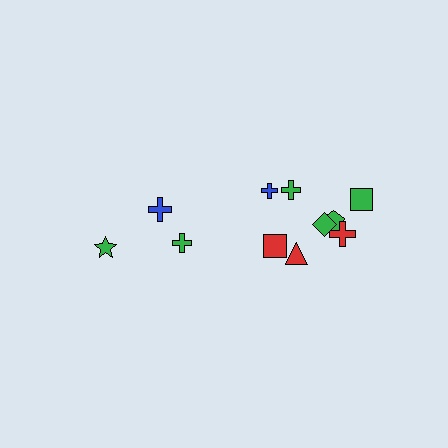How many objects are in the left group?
There are 3 objects.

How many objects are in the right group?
There are 8 objects.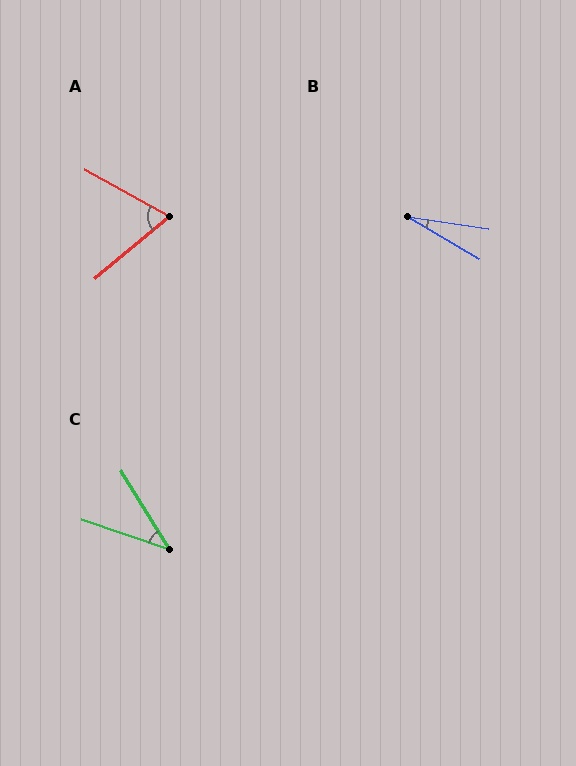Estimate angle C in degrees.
Approximately 40 degrees.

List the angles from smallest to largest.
B (22°), C (40°), A (69°).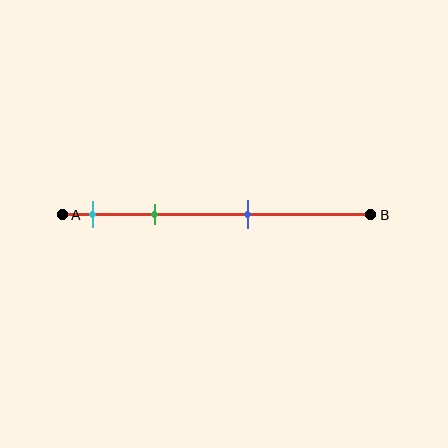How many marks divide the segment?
There are 3 marks dividing the segment.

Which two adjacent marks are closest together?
The cyan and green marks are the closest adjacent pair.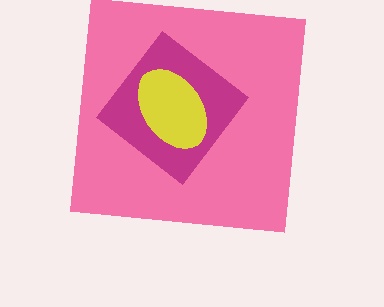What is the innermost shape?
The yellow ellipse.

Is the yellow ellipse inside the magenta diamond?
Yes.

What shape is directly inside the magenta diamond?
The yellow ellipse.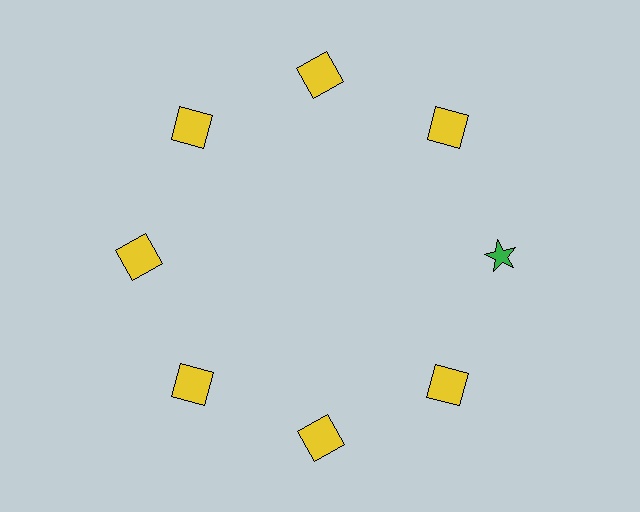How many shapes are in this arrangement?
There are 8 shapes arranged in a ring pattern.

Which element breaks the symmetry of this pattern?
The green star at roughly the 3 o'clock position breaks the symmetry. All other shapes are yellow squares.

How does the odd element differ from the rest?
It differs in both color (green instead of yellow) and shape (star instead of square).